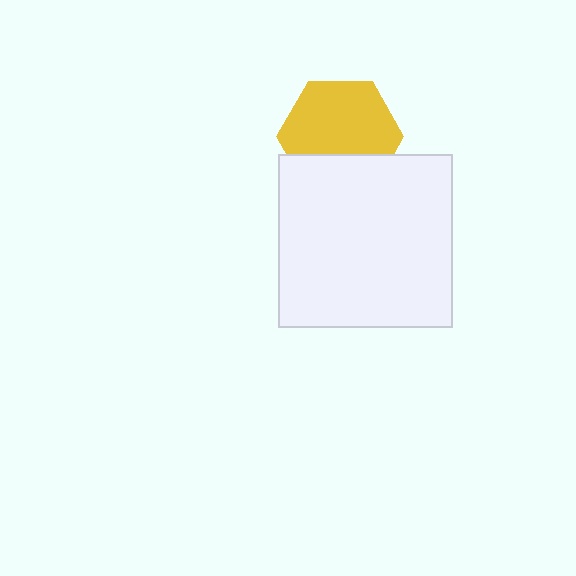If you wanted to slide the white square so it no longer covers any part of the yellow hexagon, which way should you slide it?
Slide it down — that is the most direct way to separate the two shapes.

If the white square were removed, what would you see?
You would see the complete yellow hexagon.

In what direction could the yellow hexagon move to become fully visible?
The yellow hexagon could move up. That would shift it out from behind the white square entirely.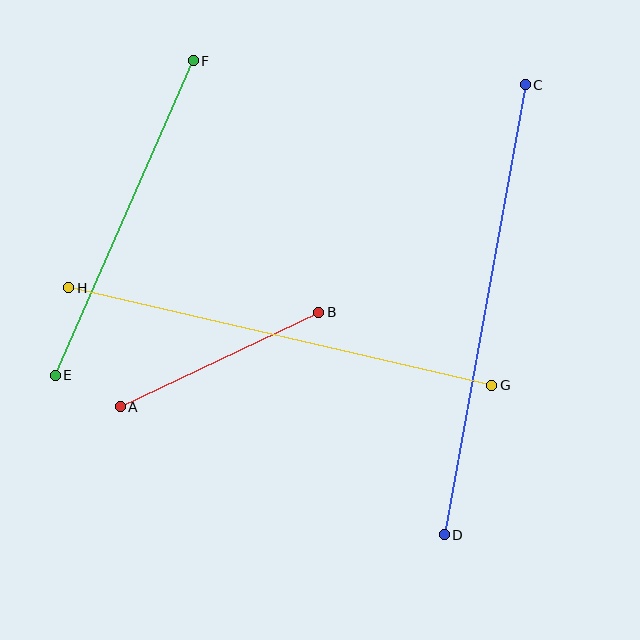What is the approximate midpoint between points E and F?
The midpoint is at approximately (124, 218) pixels.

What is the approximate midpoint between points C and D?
The midpoint is at approximately (485, 310) pixels.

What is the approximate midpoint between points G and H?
The midpoint is at approximately (280, 336) pixels.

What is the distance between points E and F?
The distance is approximately 344 pixels.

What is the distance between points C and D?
The distance is approximately 457 pixels.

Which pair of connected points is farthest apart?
Points C and D are farthest apart.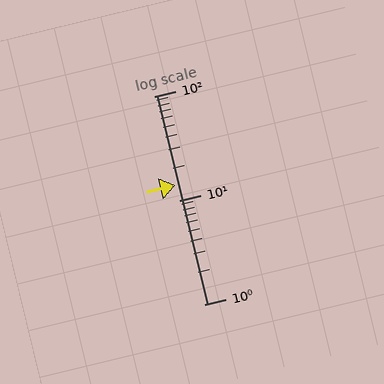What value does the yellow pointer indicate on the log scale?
The pointer indicates approximately 14.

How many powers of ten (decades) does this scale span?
The scale spans 2 decades, from 1 to 100.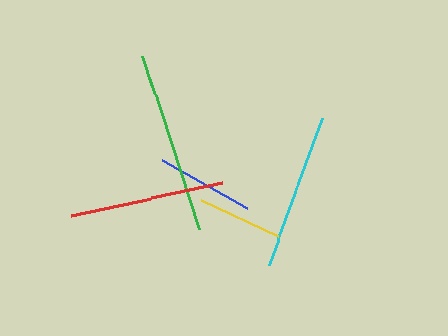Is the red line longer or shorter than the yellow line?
The red line is longer than the yellow line.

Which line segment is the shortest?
The yellow line is the shortest at approximately 85 pixels.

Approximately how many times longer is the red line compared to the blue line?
The red line is approximately 1.6 times the length of the blue line.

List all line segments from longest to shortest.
From longest to shortest: green, cyan, red, blue, yellow.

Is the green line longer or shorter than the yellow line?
The green line is longer than the yellow line.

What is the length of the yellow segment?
The yellow segment is approximately 85 pixels long.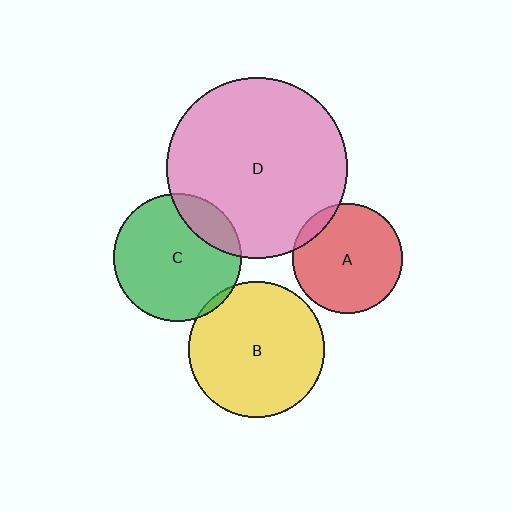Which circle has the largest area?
Circle D (pink).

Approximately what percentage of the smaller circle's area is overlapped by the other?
Approximately 5%.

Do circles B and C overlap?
Yes.